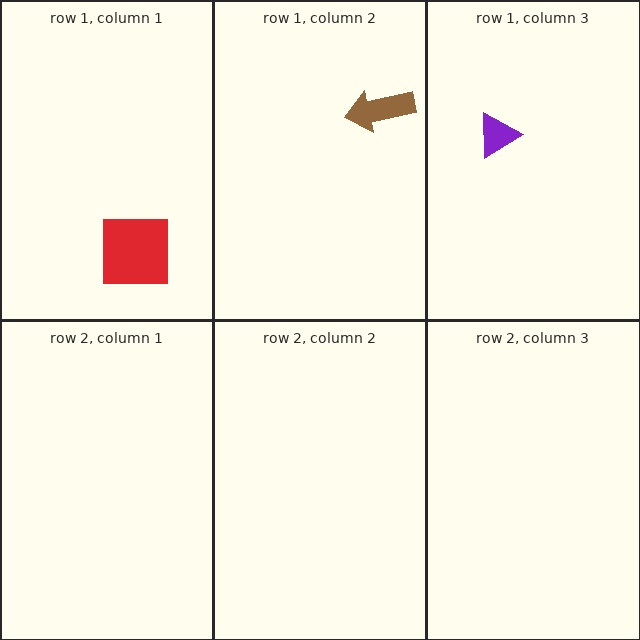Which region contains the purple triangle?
The row 1, column 3 region.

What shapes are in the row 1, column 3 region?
The purple triangle.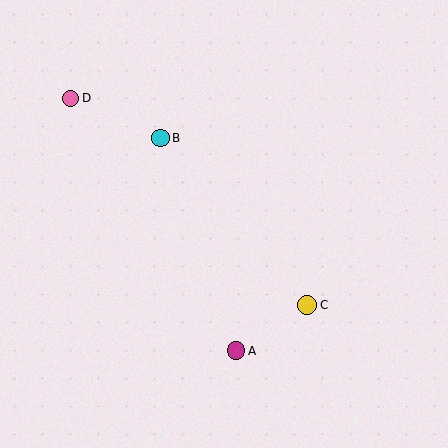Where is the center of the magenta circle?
The center of the magenta circle is at (236, 351).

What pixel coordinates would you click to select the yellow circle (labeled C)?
Click at (307, 305) to select the yellow circle C.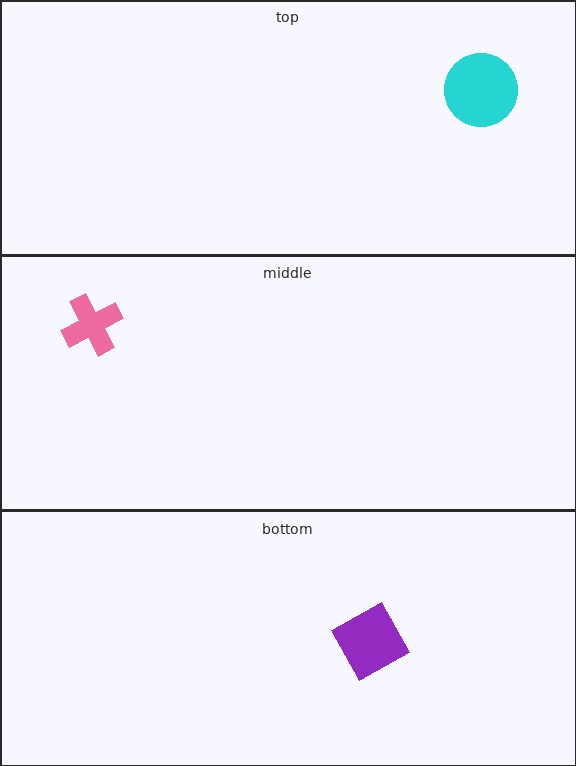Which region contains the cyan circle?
The top region.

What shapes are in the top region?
The cyan circle.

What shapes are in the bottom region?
The purple square.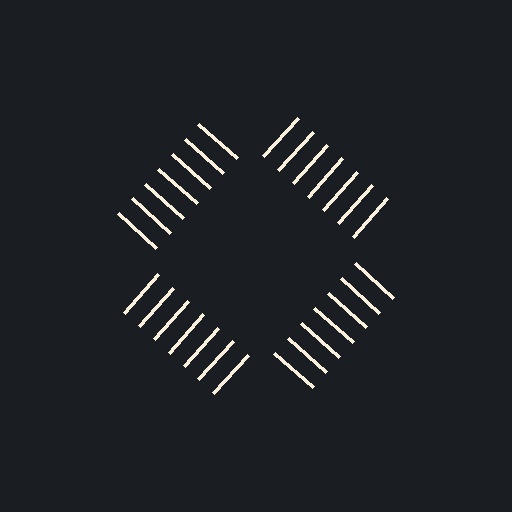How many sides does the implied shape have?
4 sides — the line-ends trace a square.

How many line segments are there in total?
28 — 7 along each of the 4 edges.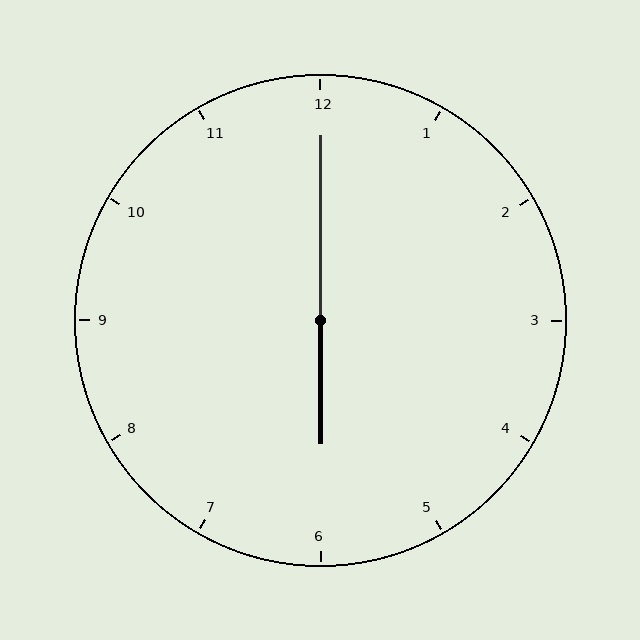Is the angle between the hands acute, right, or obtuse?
It is obtuse.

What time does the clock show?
6:00.